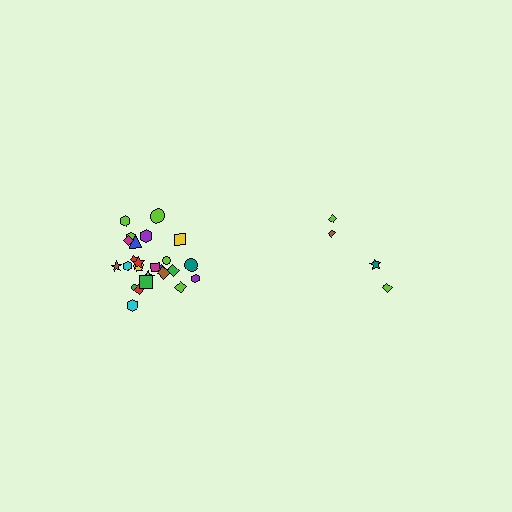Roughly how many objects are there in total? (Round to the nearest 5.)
Roughly 30 objects in total.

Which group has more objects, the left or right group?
The left group.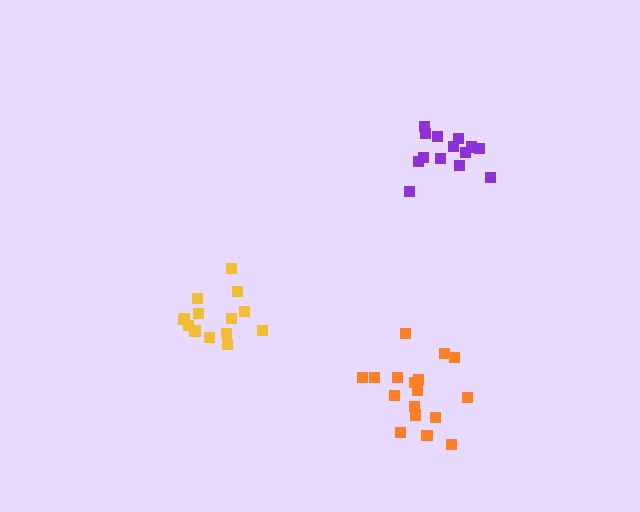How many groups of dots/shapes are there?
There are 3 groups.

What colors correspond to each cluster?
The clusters are colored: orange, purple, yellow.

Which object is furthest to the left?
The yellow cluster is leftmost.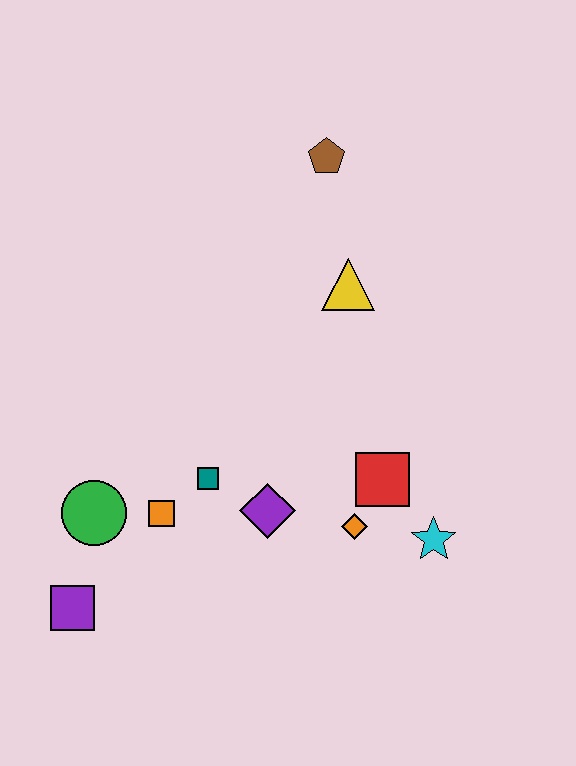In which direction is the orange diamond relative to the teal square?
The orange diamond is to the right of the teal square.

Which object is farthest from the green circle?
The brown pentagon is farthest from the green circle.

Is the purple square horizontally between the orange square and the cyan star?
No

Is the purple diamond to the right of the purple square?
Yes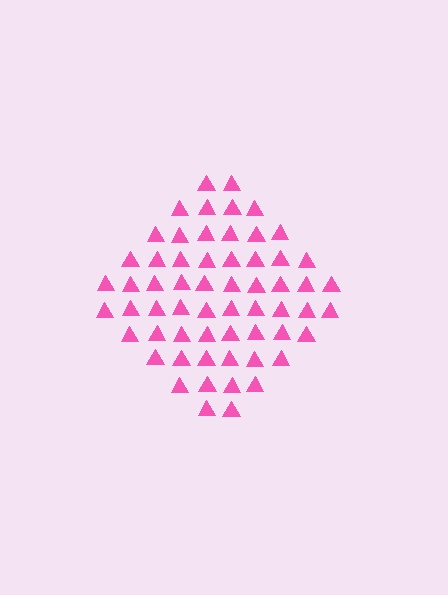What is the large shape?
The large shape is a diamond.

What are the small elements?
The small elements are triangles.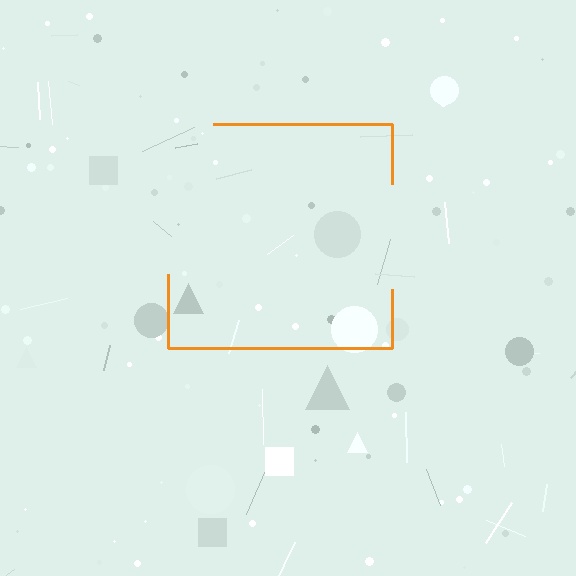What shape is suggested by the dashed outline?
The dashed outline suggests a square.